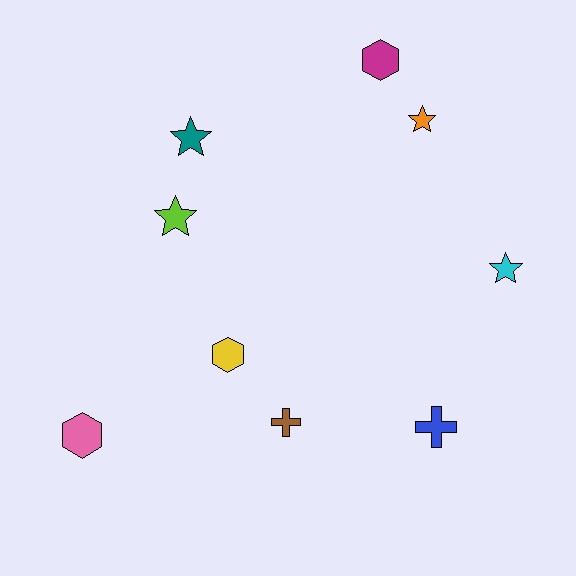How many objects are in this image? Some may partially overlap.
There are 9 objects.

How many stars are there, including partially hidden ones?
There are 4 stars.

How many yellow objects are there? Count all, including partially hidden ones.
There is 1 yellow object.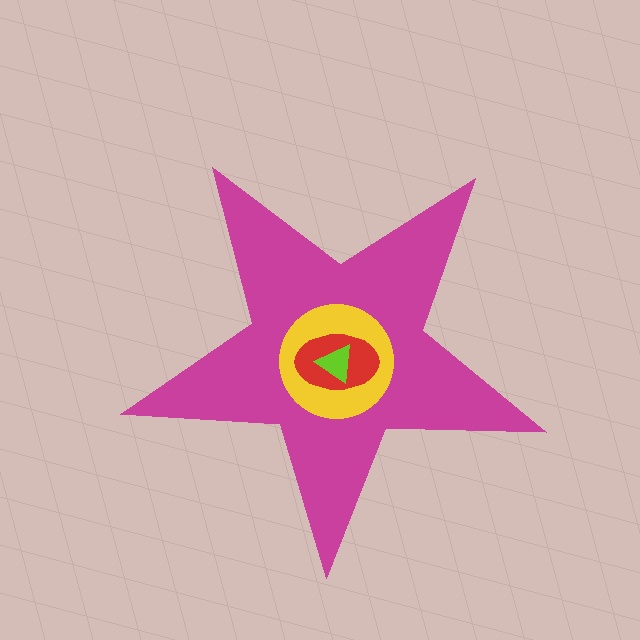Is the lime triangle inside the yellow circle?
Yes.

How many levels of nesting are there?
4.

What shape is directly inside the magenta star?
The yellow circle.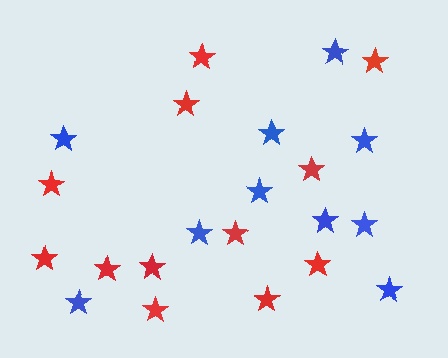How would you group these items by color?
There are 2 groups: one group of red stars (12) and one group of blue stars (10).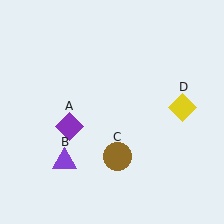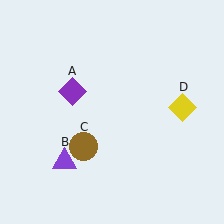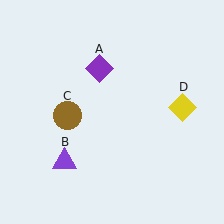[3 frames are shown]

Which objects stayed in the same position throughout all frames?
Purple triangle (object B) and yellow diamond (object D) remained stationary.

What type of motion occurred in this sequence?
The purple diamond (object A), brown circle (object C) rotated clockwise around the center of the scene.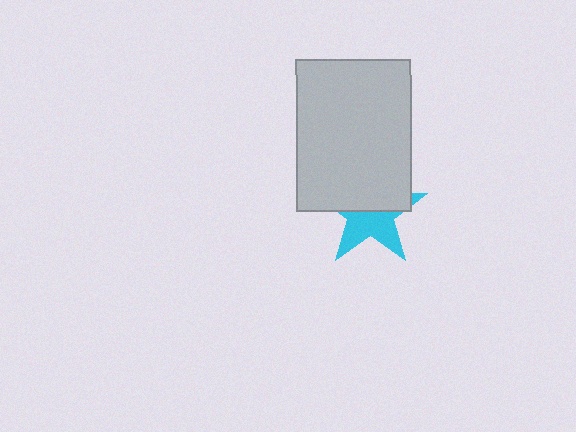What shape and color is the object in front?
The object in front is a light gray rectangle.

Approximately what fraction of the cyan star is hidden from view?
Roughly 50% of the cyan star is hidden behind the light gray rectangle.